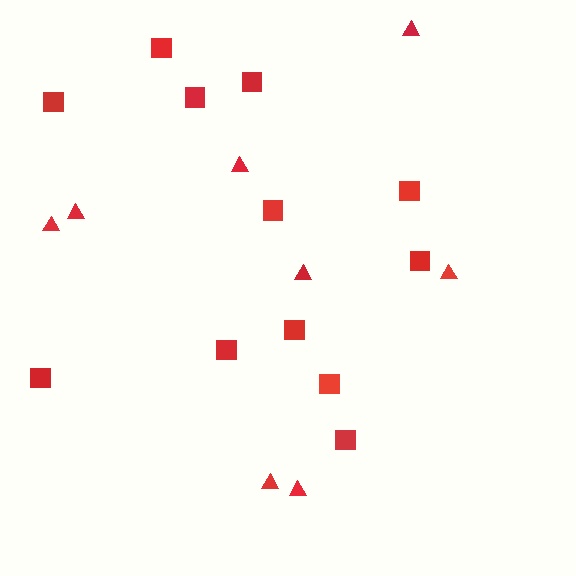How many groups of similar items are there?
There are 2 groups: one group of squares (12) and one group of triangles (8).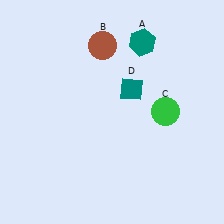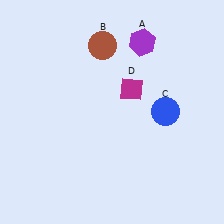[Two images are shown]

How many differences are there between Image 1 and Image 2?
There are 3 differences between the two images.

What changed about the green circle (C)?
In Image 1, C is green. In Image 2, it changed to blue.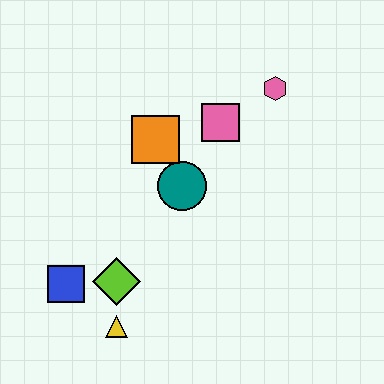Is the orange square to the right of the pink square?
No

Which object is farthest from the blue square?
The pink hexagon is farthest from the blue square.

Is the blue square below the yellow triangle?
No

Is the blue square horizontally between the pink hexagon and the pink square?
No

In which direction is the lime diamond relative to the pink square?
The lime diamond is below the pink square.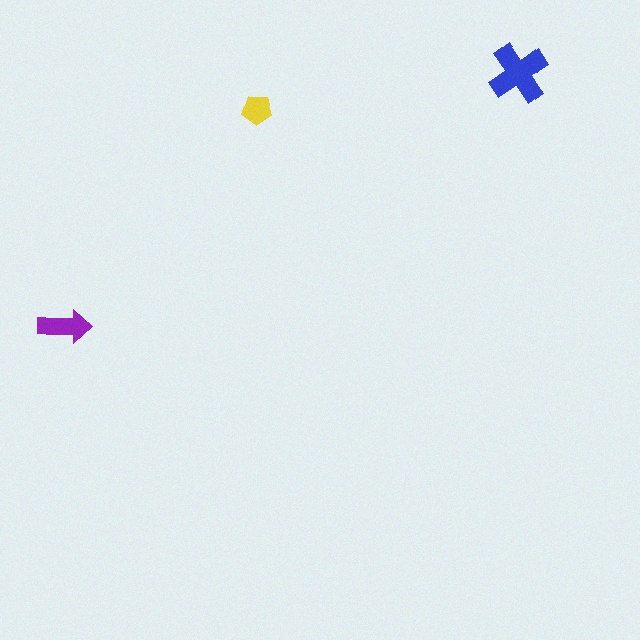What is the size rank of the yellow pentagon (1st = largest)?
3rd.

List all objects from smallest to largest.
The yellow pentagon, the purple arrow, the blue cross.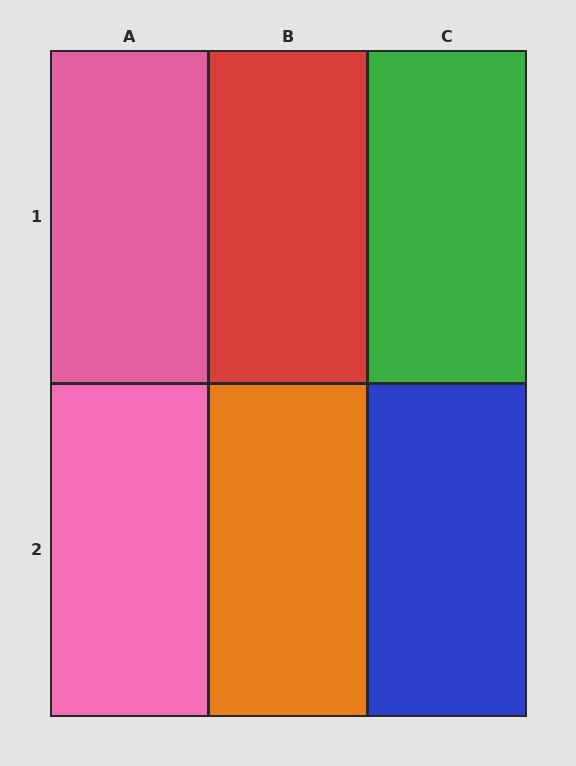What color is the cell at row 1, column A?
Pink.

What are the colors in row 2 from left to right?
Pink, orange, blue.